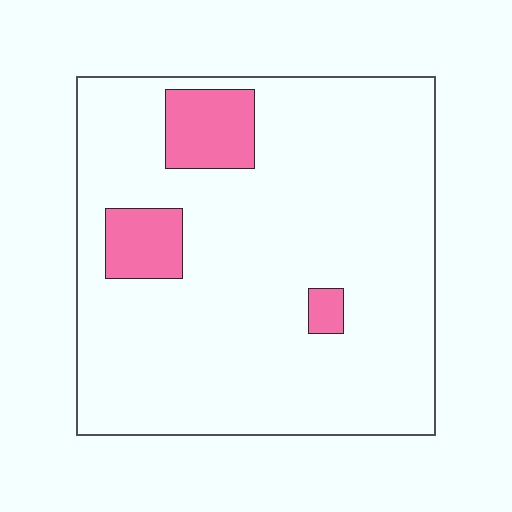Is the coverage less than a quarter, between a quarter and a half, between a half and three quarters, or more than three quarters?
Less than a quarter.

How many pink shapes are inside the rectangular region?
3.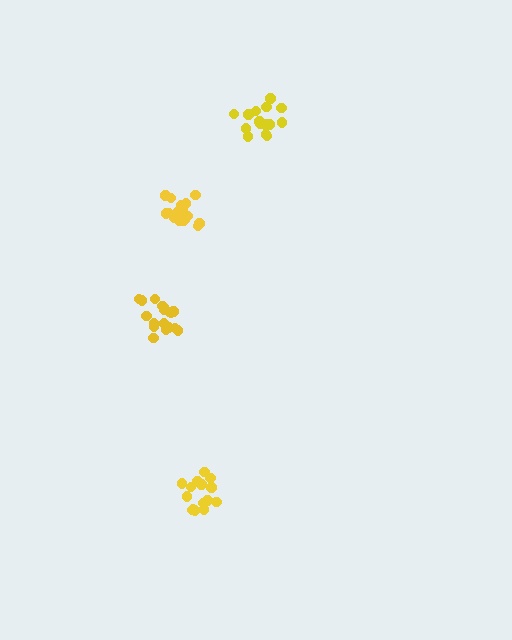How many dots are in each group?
Group 1: 15 dots, Group 2: 18 dots, Group 3: 17 dots, Group 4: 16 dots (66 total).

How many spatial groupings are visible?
There are 4 spatial groupings.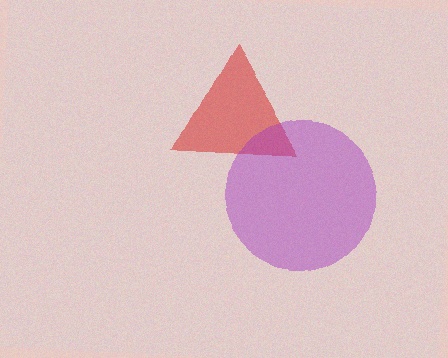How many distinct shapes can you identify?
There are 2 distinct shapes: a red triangle, a purple circle.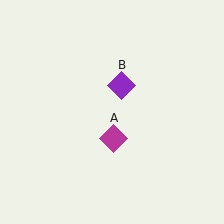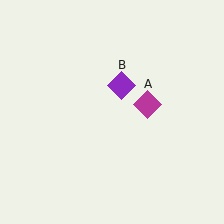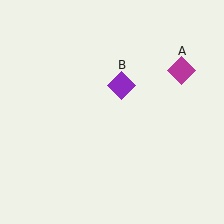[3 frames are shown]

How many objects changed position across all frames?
1 object changed position: magenta diamond (object A).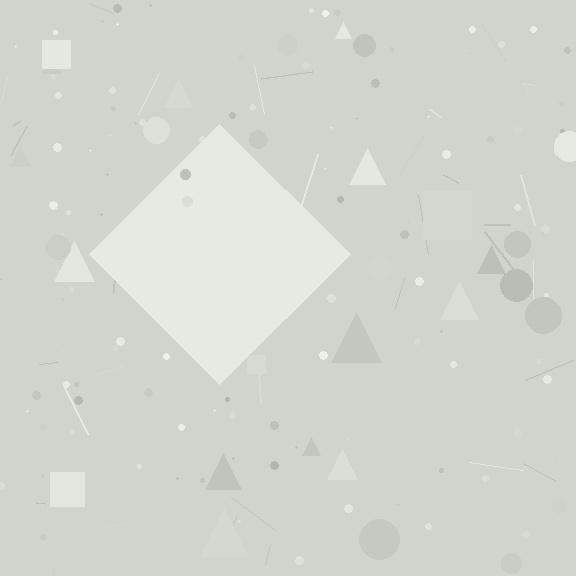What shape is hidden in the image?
A diamond is hidden in the image.